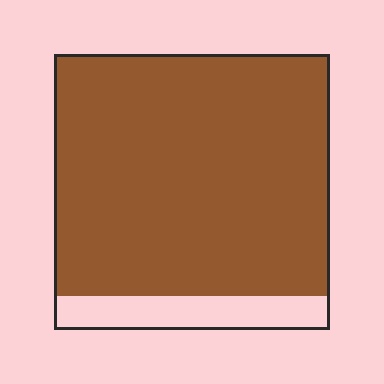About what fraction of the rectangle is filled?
About seven eighths (7/8).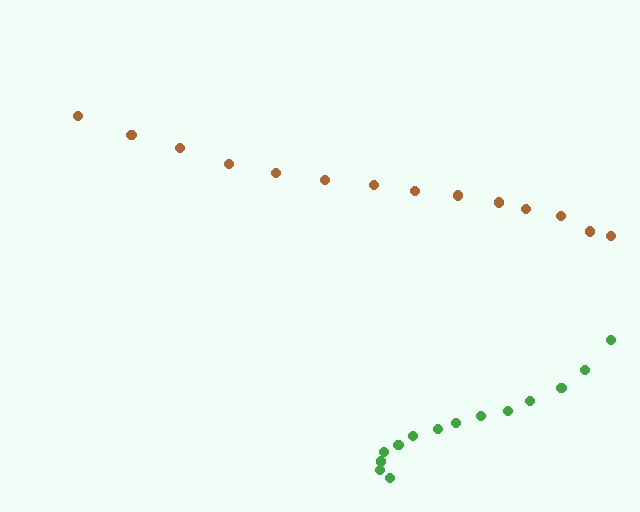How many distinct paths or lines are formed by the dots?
There are 2 distinct paths.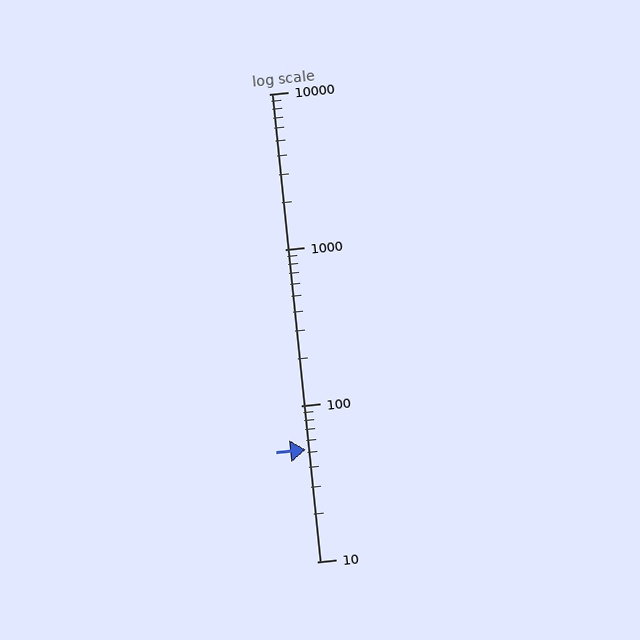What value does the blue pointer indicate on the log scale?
The pointer indicates approximately 52.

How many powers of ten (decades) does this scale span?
The scale spans 3 decades, from 10 to 10000.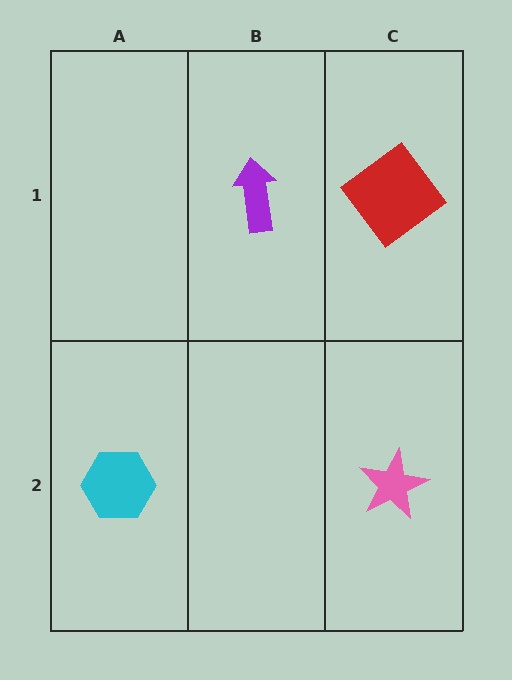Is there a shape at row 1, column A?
No, that cell is empty.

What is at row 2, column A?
A cyan hexagon.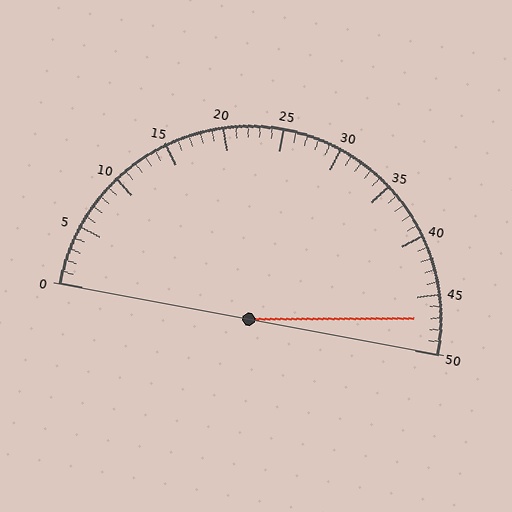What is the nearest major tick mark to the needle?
The nearest major tick mark is 45.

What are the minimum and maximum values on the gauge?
The gauge ranges from 0 to 50.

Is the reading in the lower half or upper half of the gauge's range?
The reading is in the upper half of the range (0 to 50).